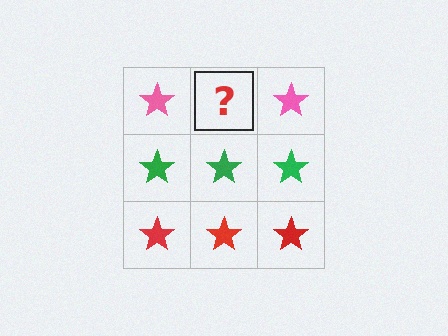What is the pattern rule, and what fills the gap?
The rule is that each row has a consistent color. The gap should be filled with a pink star.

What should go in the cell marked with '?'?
The missing cell should contain a pink star.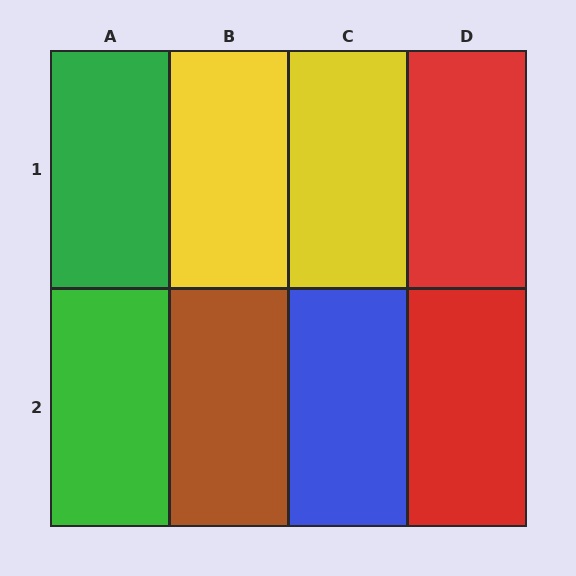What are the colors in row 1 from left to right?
Green, yellow, yellow, red.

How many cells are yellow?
2 cells are yellow.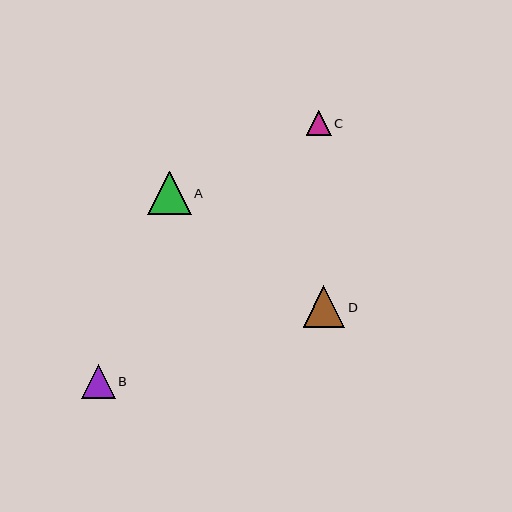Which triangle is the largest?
Triangle A is the largest with a size of approximately 44 pixels.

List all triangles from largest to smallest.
From largest to smallest: A, D, B, C.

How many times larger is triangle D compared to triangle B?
Triangle D is approximately 1.2 times the size of triangle B.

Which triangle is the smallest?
Triangle C is the smallest with a size of approximately 25 pixels.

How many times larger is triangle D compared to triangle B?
Triangle D is approximately 1.2 times the size of triangle B.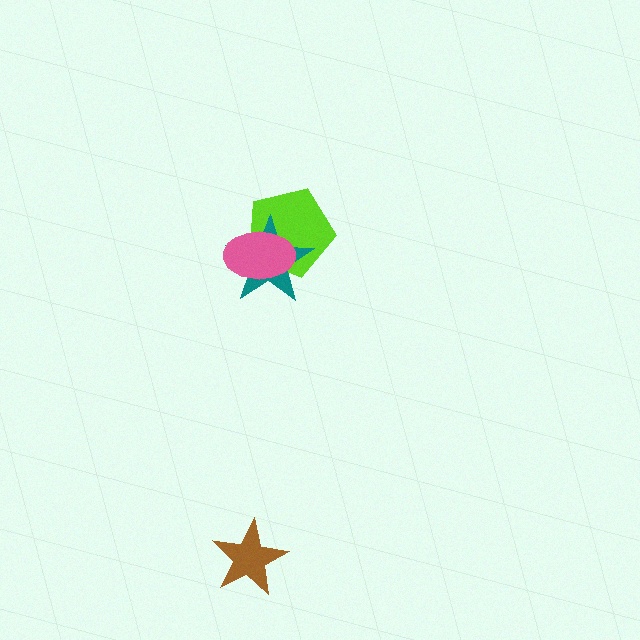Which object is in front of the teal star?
The pink ellipse is in front of the teal star.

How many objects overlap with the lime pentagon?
2 objects overlap with the lime pentagon.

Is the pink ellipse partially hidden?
No, no other shape covers it.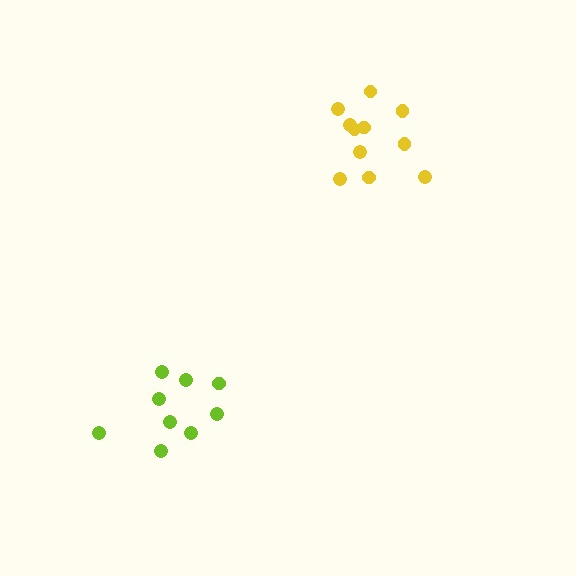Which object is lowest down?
The lime cluster is bottommost.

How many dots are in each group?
Group 1: 11 dots, Group 2: 9 dots (20 total).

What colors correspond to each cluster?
The clusters are colored: yellow, lime.